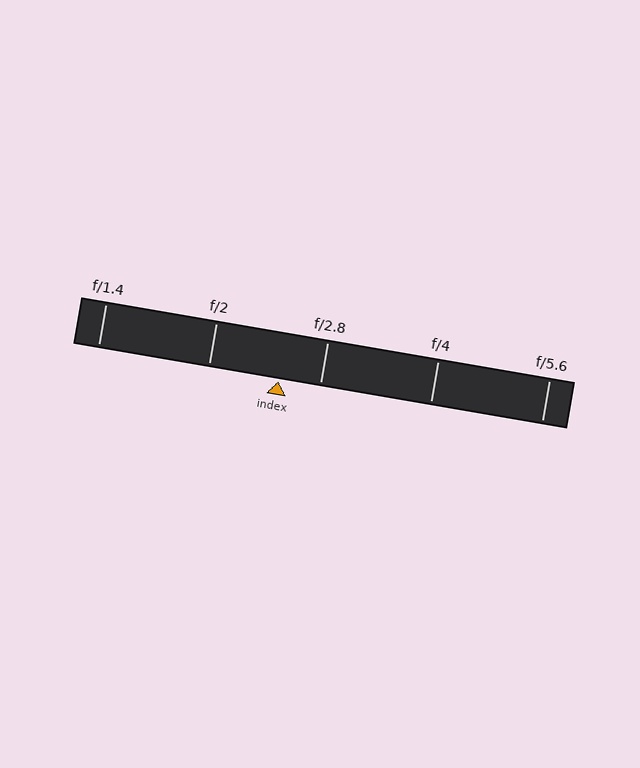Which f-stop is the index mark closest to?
The index mark is closest to f/2.8.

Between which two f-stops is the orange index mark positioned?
The index mark is between f/2 and f/2.8.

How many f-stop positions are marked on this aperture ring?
There are 5 f-stop positions marked.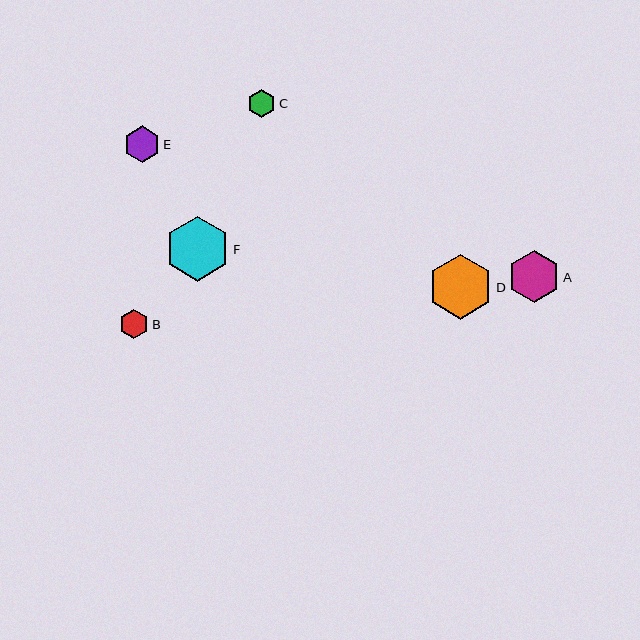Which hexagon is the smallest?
Hexagon C is the smallest with a size of approximately 28 pixels.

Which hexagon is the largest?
Hexagon F is the largest with a size of approximately 65 pixels.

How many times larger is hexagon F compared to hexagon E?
Hexagon F is approximately 1.8 times the size of hexagon E.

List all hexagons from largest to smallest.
From largest to smallest: F, D, A, E, B, C.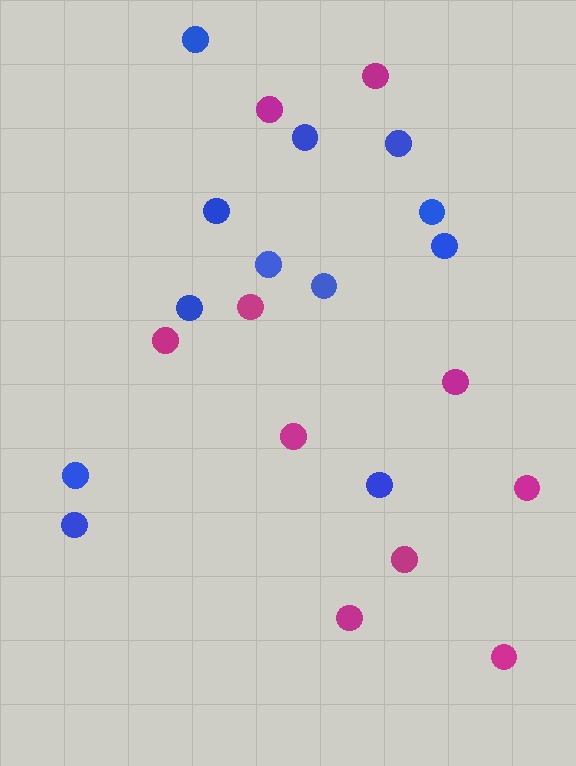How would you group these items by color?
There are 2 groups: one group of magenta circles (10) and one group of blue circles (12).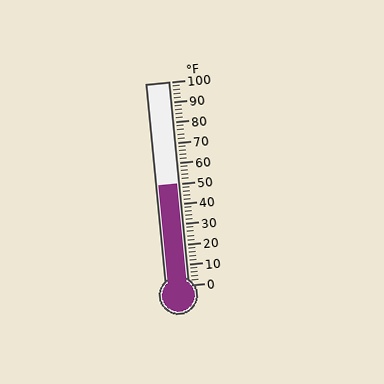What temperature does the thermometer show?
The thermometer shows approximately 50°F.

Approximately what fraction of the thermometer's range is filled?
The thermometer is filled to approximately 50% of its range.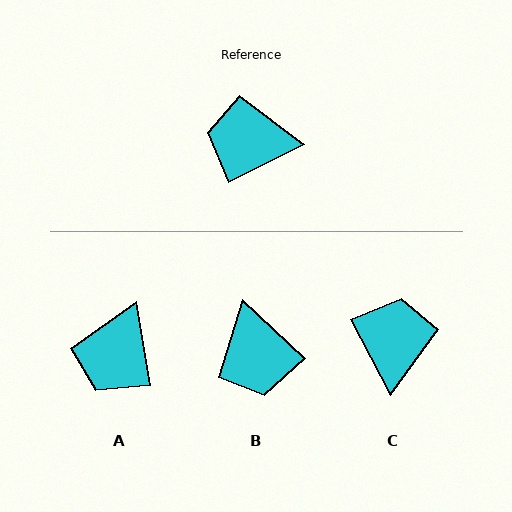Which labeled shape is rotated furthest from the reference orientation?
B, about 110 degrees away.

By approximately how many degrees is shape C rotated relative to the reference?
Approximately 89 degrees clockwise.